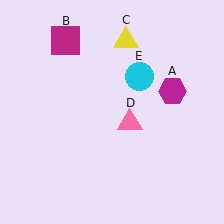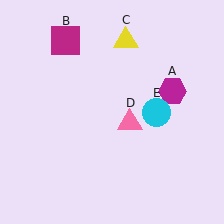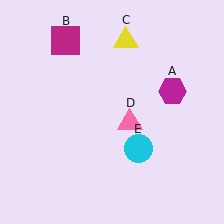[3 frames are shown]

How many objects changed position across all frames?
1 object changed position: cyan circle (object E).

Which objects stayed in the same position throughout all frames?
Magenta hexagon (object A) and magenta square (object B) and yellow triangle (object C) and pink triangle (object D) remained stationary.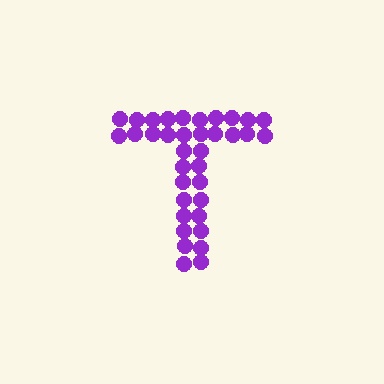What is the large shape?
The large shape is the letter T.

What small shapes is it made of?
It is made of small circles.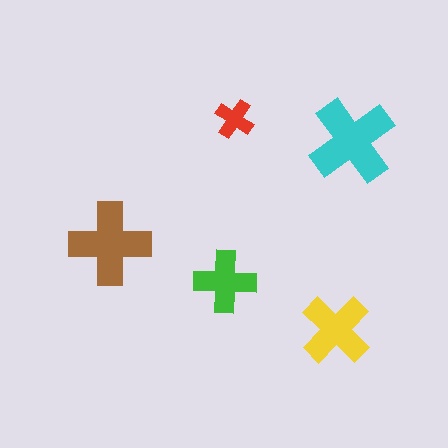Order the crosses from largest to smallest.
the cyan one, the brown one, the yellow one, the green one, the red one.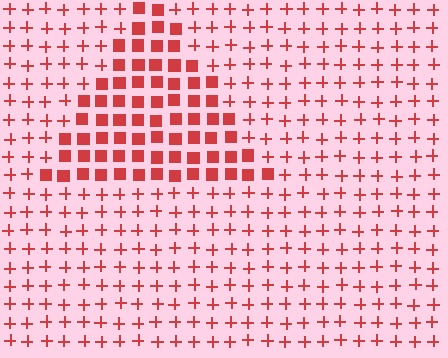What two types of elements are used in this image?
The image uses squares inside the triangle region and plus signs outside it.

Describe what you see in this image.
The image is filled with small red elements arranged in a uniform grid. A triangle-shaped region contains squares, while the surrounding area contains plus signs. The boundary is defined purely by the change in element shape.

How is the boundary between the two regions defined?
The boundary is defined by a change in element shape: squares inside vs. plus signs outside. All elements share the same color and spacing.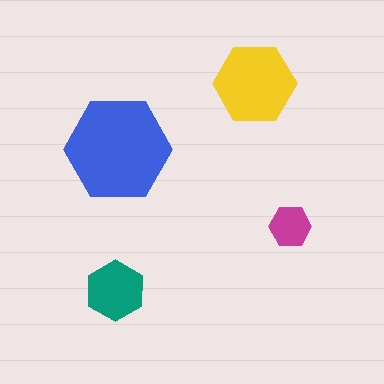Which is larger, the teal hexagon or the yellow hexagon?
The yellow one.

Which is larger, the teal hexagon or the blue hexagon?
The blue one.